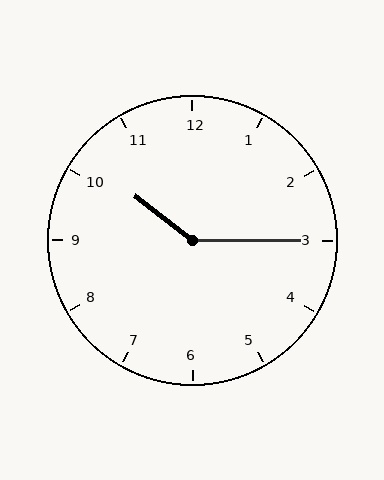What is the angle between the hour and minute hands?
Approximately 142 degrees.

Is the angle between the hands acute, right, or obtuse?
It is obtuse.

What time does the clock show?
10:15.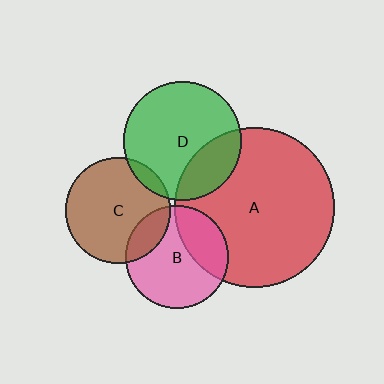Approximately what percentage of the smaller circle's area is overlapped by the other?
Approximately 30%.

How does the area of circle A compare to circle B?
Approximately 2.4 times.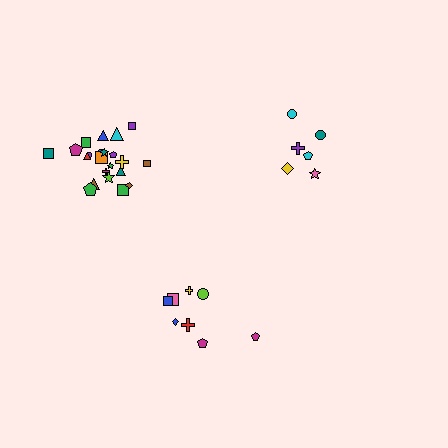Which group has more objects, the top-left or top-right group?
The top-left group.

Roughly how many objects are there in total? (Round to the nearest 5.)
Roughly 35 objects in total.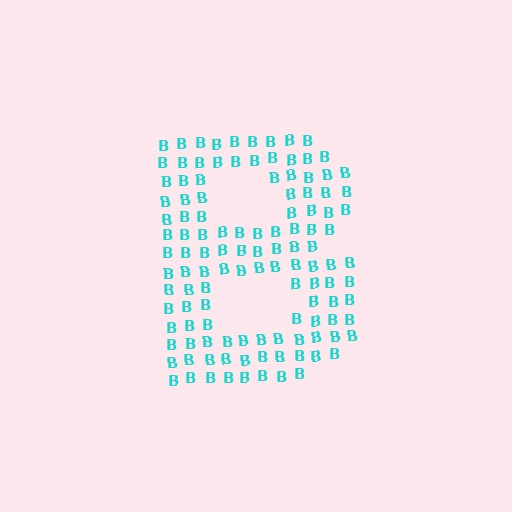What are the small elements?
The small elements are letter B's.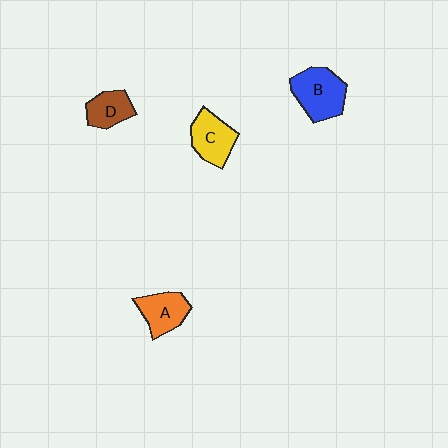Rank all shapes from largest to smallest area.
From largest to smallest: B (blue), C (yellow), A (orange), D (brown).